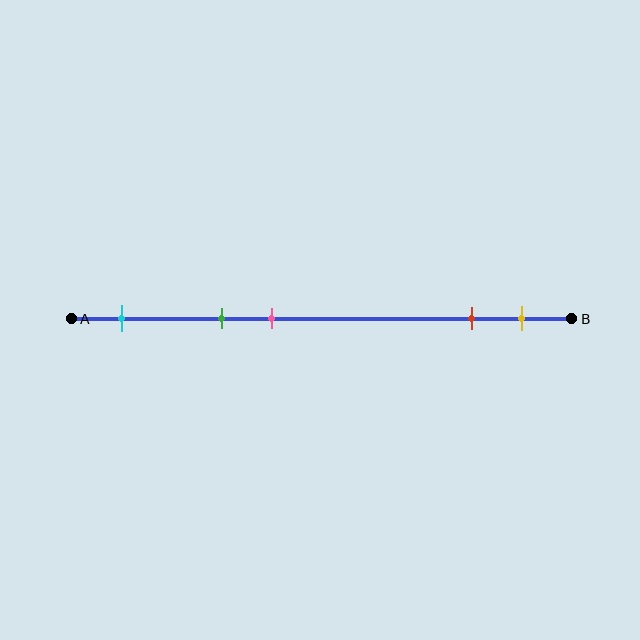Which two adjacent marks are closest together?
The red and yellow marks are the closest adjacent pair.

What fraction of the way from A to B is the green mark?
The green mark is approximately 30% (0.3) of the way from A to B.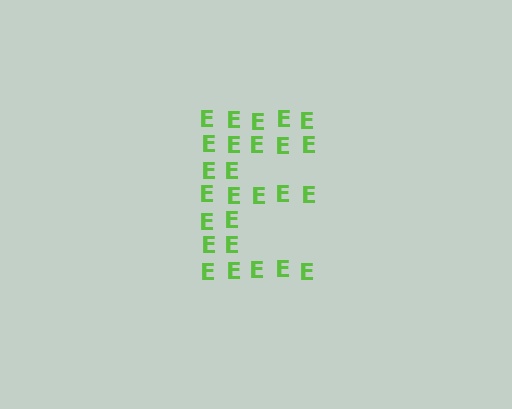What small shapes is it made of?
It is made of small letter E's.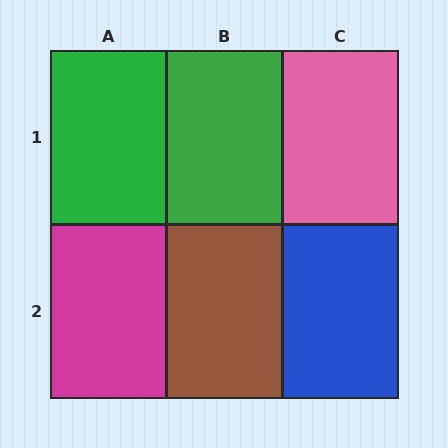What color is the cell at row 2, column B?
Brown.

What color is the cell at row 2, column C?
Blue.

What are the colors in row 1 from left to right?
Green, green, pink.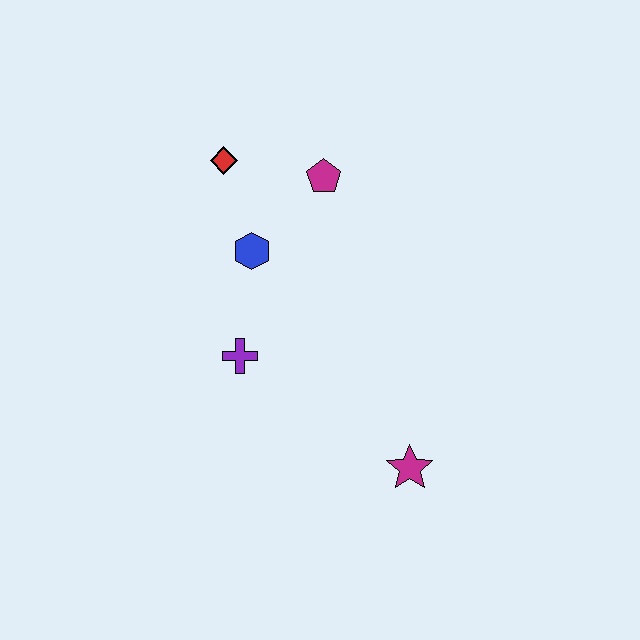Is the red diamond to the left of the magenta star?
Yes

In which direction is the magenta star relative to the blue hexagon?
The magenta star is below the blue hexagon.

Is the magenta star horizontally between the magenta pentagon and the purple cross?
No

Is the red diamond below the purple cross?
No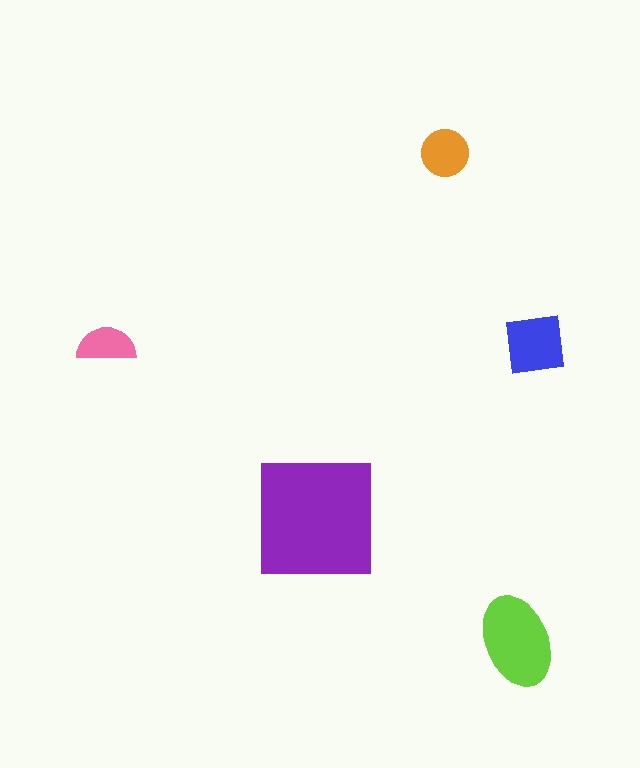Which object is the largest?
The purple square.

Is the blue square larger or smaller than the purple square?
Smaller.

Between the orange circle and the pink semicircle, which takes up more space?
The orange circle.